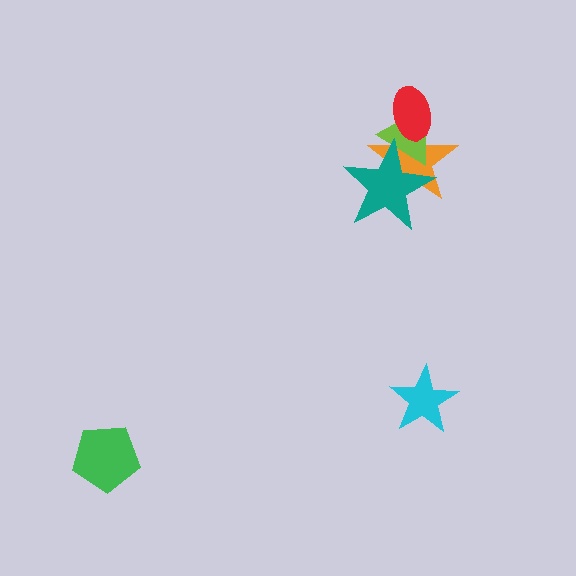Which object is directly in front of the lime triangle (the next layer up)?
The teal star is directly in front of the lime triangle.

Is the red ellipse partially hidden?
No, no other shape covers it.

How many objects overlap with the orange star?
3 objects overlap with the orange star.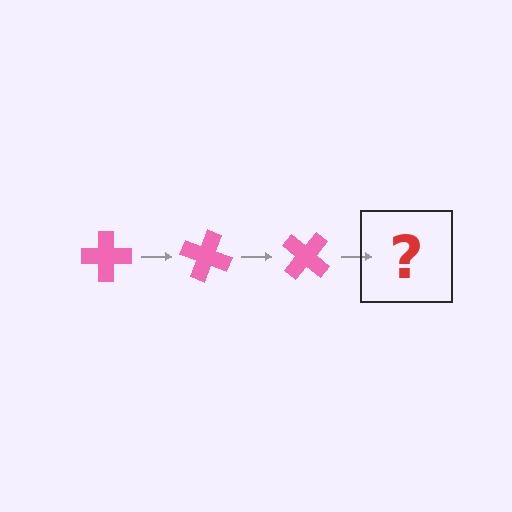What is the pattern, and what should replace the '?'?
The pattern is that the cross rotates 20 degrees each step. The '?' should be a pink cross rotated 60 degrees.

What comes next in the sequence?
The next element should be a pink cross rotated 60 degrees.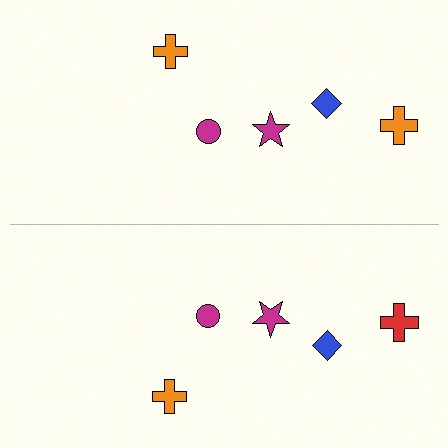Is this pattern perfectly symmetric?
No, the pattern is not perfectly symmetric. The red cross on the bottom side breaks the symmetry — its mirror counterpart is orange.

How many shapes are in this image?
There are 10 shapes in this image.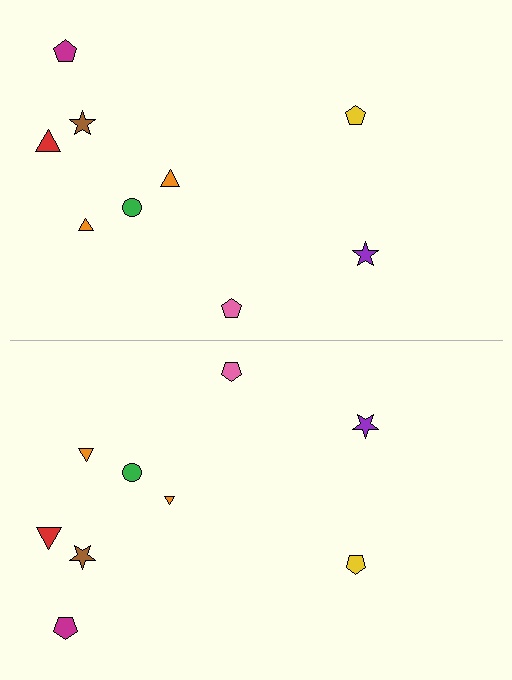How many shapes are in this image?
There are 18 shapes in this image.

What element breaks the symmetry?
The orange triangle on the bottom side has a different size than its mirror counterpart.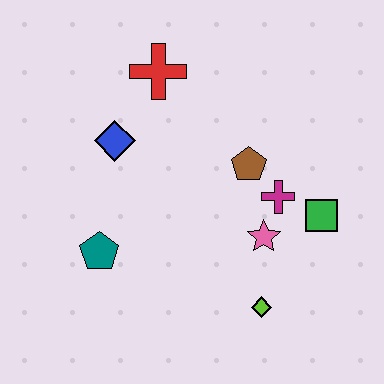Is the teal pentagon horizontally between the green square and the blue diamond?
No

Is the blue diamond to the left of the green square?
Yes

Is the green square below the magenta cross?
Yes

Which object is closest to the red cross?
The blue diamond is closest to the red cross.